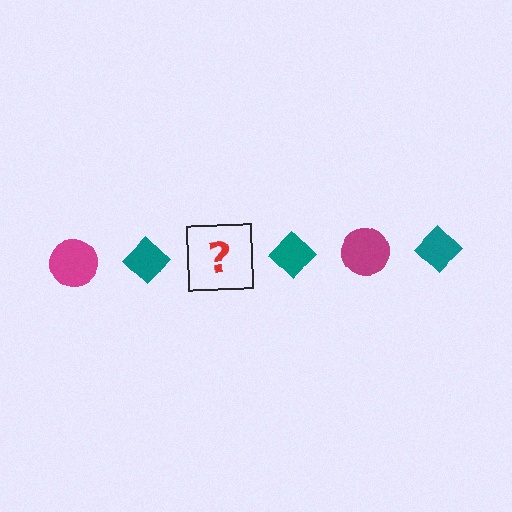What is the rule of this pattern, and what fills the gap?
The rule is that the pattern alternates between magenta circle and teal diamond. The gap should be filled with a magenta circle.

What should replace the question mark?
The question mark should be replaced with a magenta circle.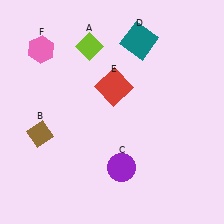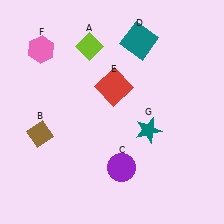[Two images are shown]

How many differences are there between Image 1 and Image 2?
There is 1 difference between the two images.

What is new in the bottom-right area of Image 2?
A teal star (G) was added in the bottom-right area of Image 2.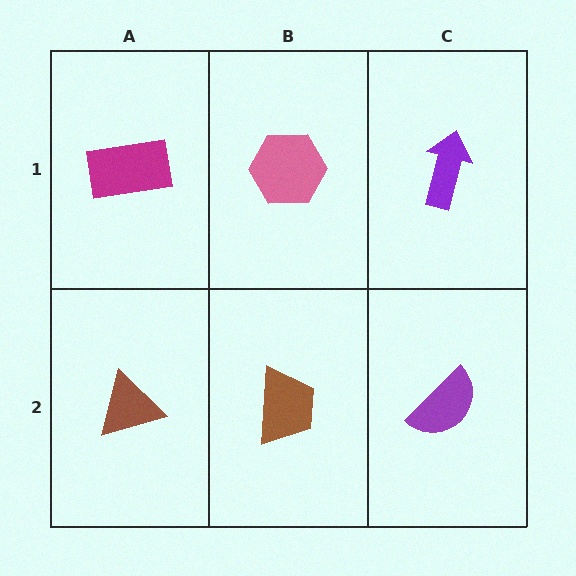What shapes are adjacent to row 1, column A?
A brown triangle (row 2, column A), a pink hexagon (row 1, column B).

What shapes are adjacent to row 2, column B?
A pink hexagon (row 1, column B), a brown triangle (row 2, column A), a purple semicircle (row 2, column C).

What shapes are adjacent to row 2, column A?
A magenta rectangle (row 1, column A), a brown trapezoid (row 2, column B).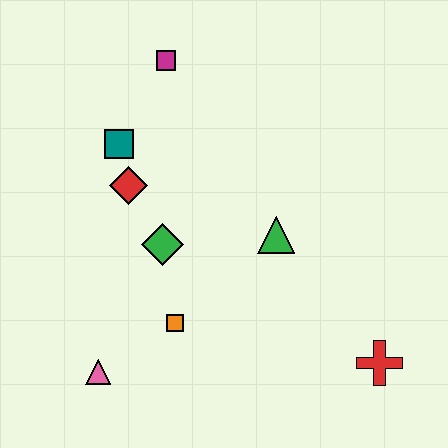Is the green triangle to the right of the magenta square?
Yes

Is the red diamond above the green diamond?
Yes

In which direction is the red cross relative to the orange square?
The red cross is to the right of the orange square.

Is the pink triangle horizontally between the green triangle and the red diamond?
No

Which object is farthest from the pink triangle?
The magenta square is farthest from the pink triangle.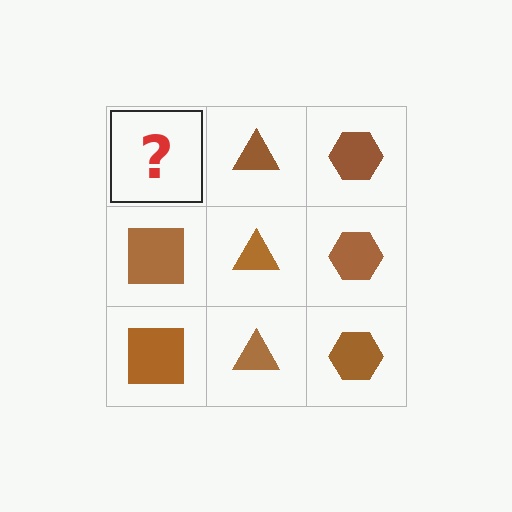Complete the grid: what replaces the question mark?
The question mark should be replaced with a brown square.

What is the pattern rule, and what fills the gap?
The rule is that each column has a consistent shape. The gap should be filled with a brown square.